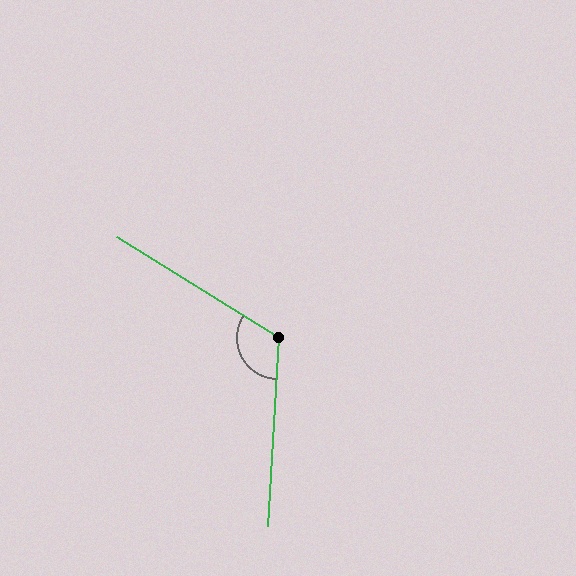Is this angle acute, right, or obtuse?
It is obtuse.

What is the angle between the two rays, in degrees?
Approximately 119 degrees.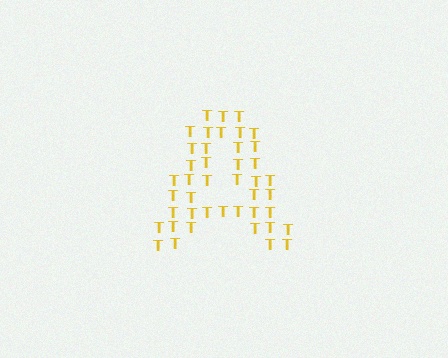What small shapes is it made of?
It is made of small letter T's.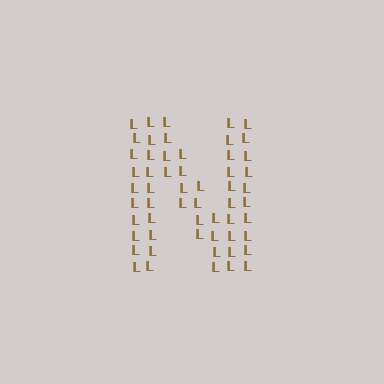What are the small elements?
The small elements are letter L's.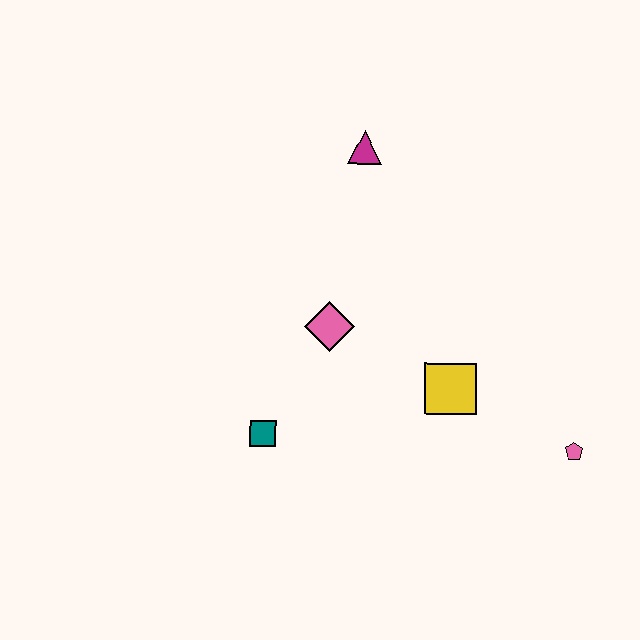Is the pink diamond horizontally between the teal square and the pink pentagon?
Yes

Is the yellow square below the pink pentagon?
No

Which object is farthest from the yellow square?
The magenta triangle is farthest from the yellow square.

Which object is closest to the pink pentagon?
The yellow square is closest to the pink pentagon.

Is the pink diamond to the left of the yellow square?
Yes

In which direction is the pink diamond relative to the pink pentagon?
The pink diamond is to the left of the pink pentagon.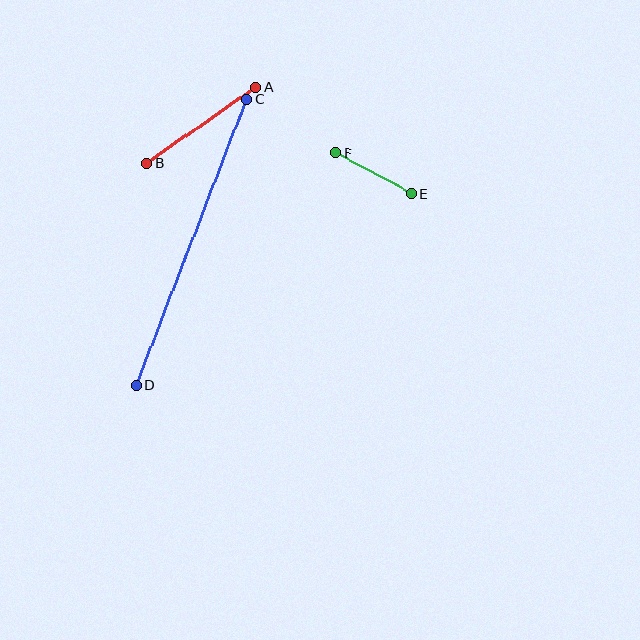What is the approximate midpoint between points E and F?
The midpoint is at approximately (374, 173) pixels.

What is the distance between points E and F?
The distance is approximately 86 pixels.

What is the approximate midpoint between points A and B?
The midpoint is at approximately (201, 125) pixels.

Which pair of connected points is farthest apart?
Points C and D are farthest apart.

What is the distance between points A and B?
The distance is approximately 133 pixels.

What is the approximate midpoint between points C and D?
The midpoint is at approximately (191, 242) pixels.